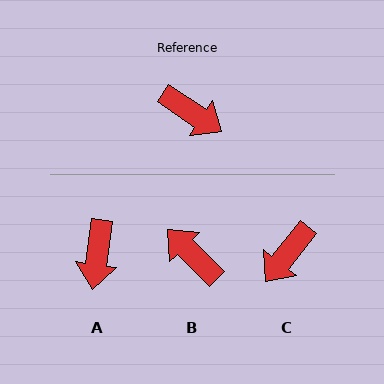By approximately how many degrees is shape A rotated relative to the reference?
Approximately 65 degrees clockwise.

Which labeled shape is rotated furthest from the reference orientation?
B, about 168 degrees away.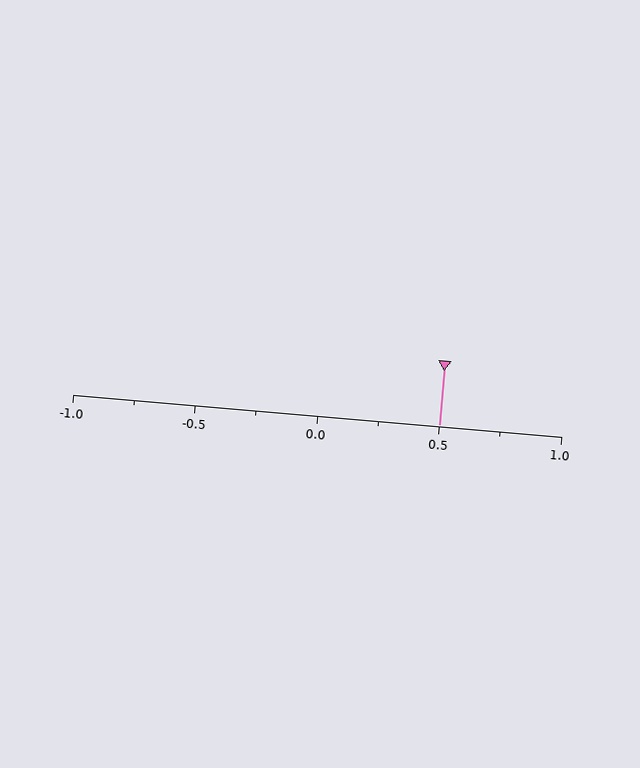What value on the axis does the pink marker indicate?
The marker indicates approximately 0.5.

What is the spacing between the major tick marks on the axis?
The major ticks are spaced 0.5 apart.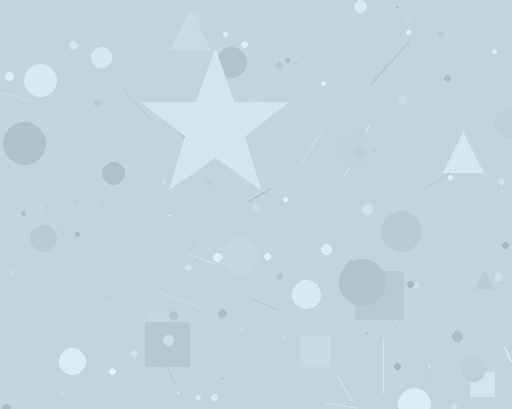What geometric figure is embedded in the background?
A star is embedded in the background.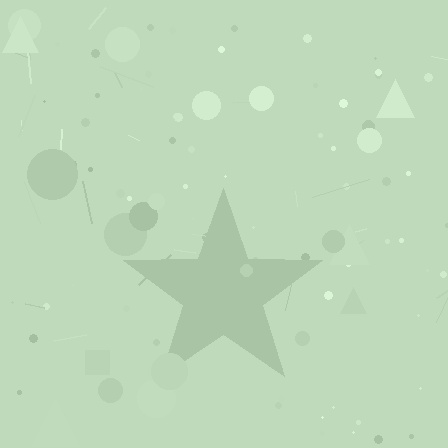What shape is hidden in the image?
A star is hidden in the image.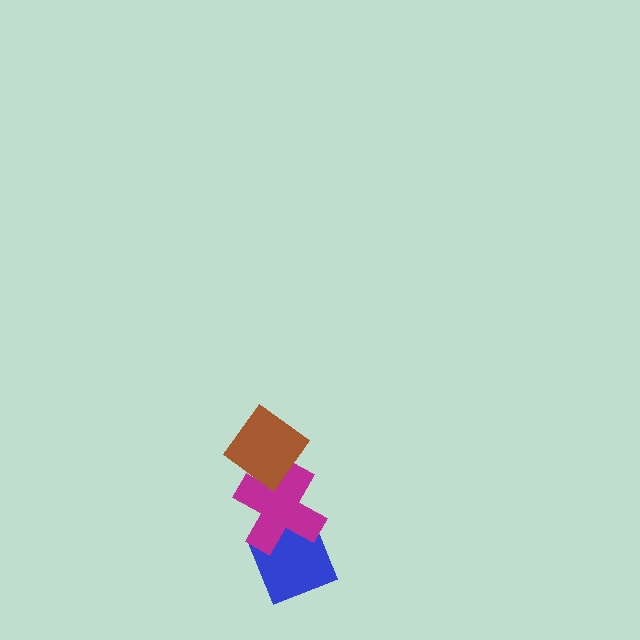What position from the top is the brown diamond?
The brown diamond is 1st from the top.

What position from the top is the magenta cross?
The magenta cross is 2nd from the top.